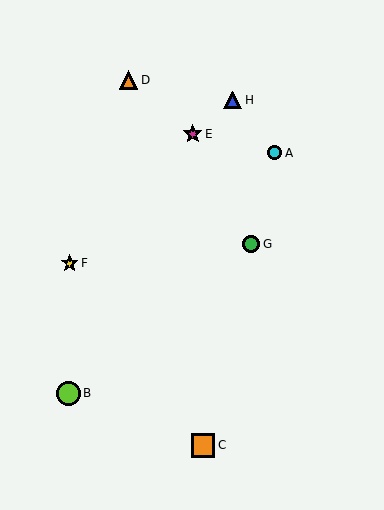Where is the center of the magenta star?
The center of the magenta star is at (193, 134).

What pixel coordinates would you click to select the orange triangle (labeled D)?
Click at (129, 80) to select the orange triangle D.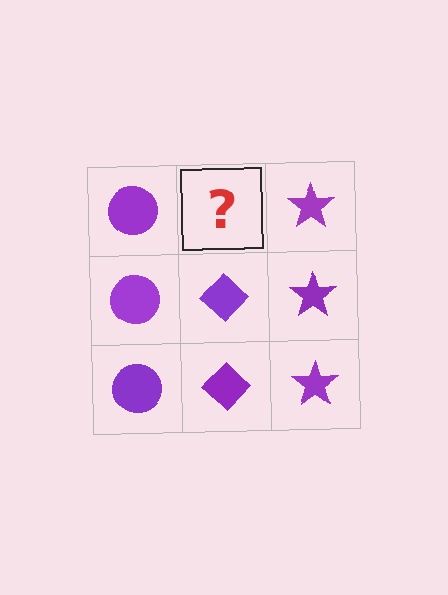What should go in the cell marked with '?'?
The missing cell should contain a purple diamond.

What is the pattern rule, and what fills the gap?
The rule is that each column has a consistent shape. The gap should be filled with a purple diamond.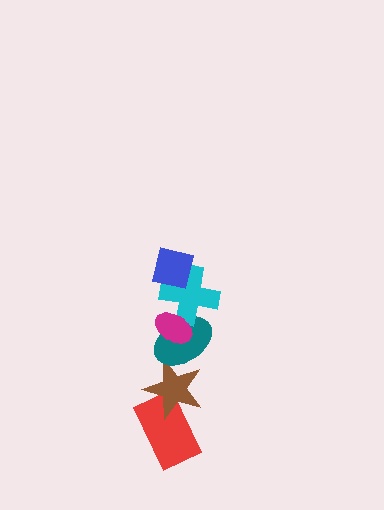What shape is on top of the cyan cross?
The magenta ellipse is on top of the cyan cross.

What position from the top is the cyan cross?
The cyan cross is 3rd from the top.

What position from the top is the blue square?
The blue square is 1st from the top.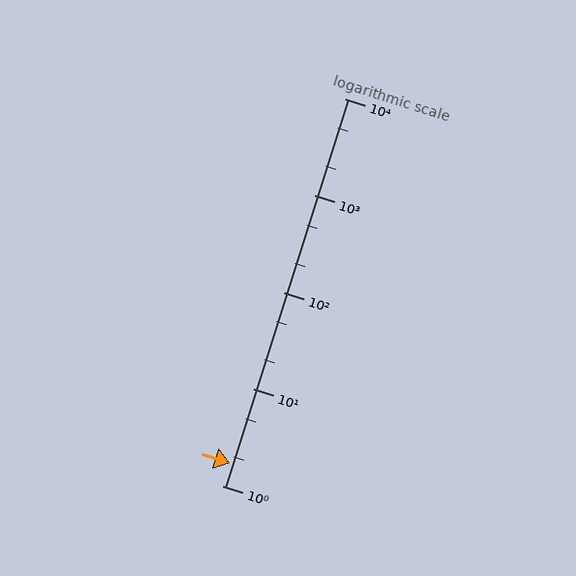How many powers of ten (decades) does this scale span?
The scale spans 4 decades, from 1 to 10000.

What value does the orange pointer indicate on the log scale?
The pointer indicates approximately 1.7.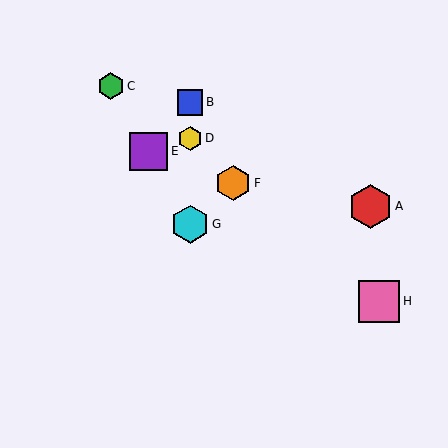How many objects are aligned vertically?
3 objects (B, D, G) are aligned vertically.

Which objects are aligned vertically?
Objects B, D, G are aligned vertically.